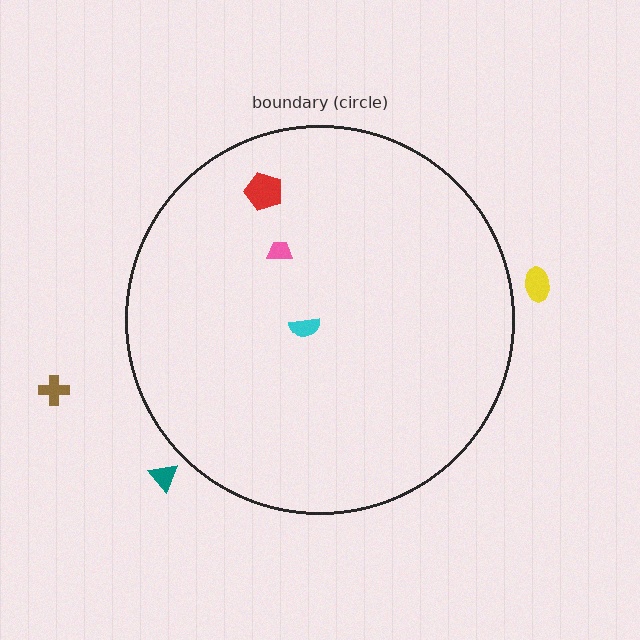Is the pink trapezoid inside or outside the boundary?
Inside.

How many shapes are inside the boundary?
3 inside, 3 outside.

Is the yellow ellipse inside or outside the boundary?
Outside.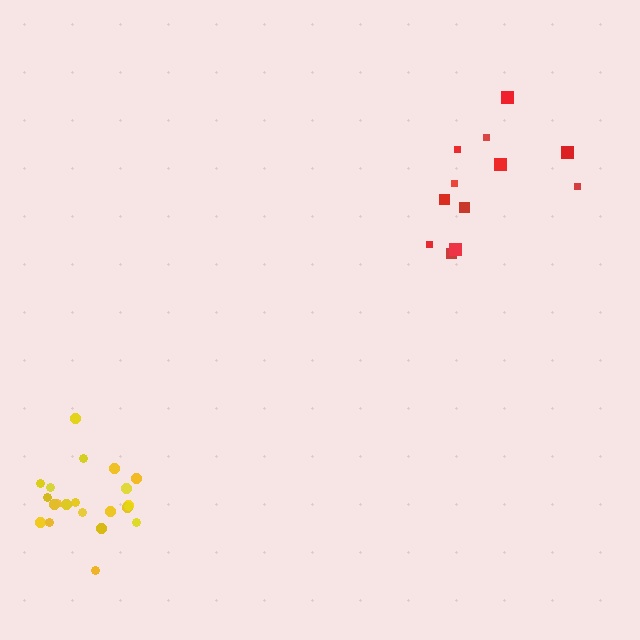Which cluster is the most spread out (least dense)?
Red.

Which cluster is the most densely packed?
Yellow.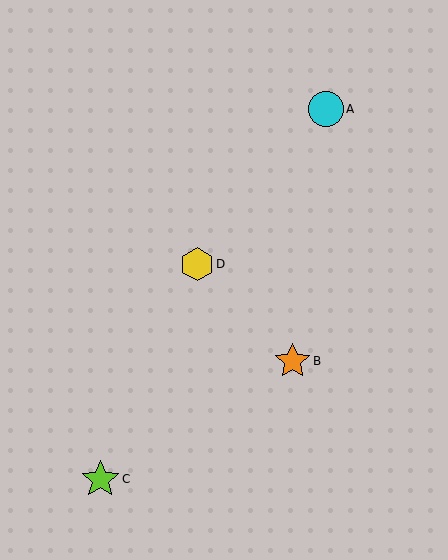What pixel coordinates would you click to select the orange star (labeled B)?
Click at (292, 361) to select the orange star B.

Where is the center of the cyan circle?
The center of the cyan circle is at (326, 109).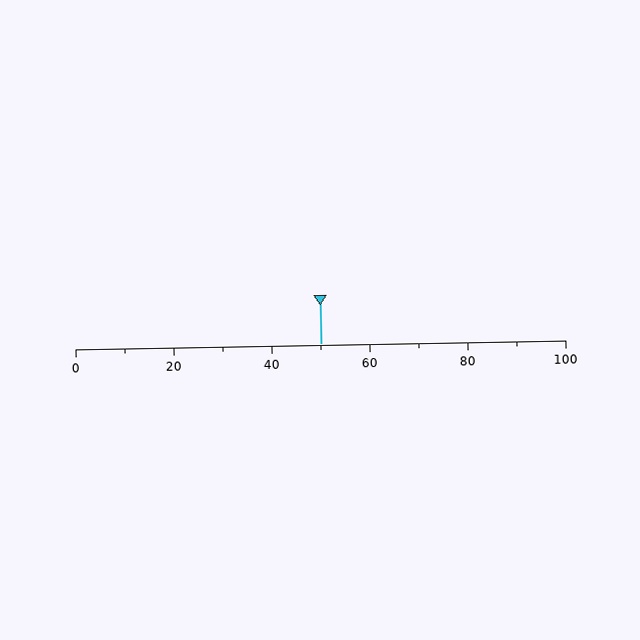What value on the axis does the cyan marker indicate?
The marker indicates approximately 50.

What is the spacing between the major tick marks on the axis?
The major ticks are spaced 20 apart.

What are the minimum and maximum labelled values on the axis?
The axis runs from 0 to 100.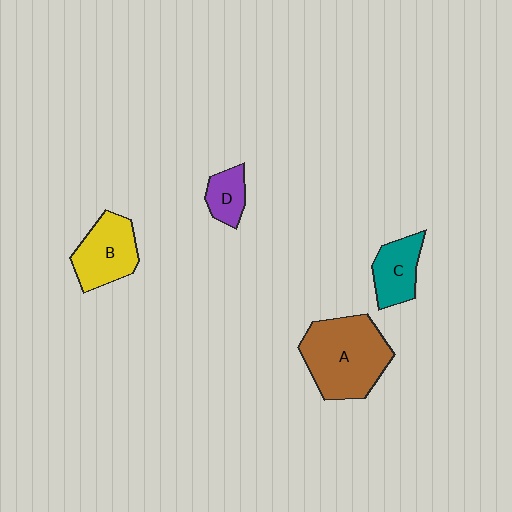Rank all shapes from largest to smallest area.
From largest to smallest: A (brown), B (yellow), C (teal), D (purple).